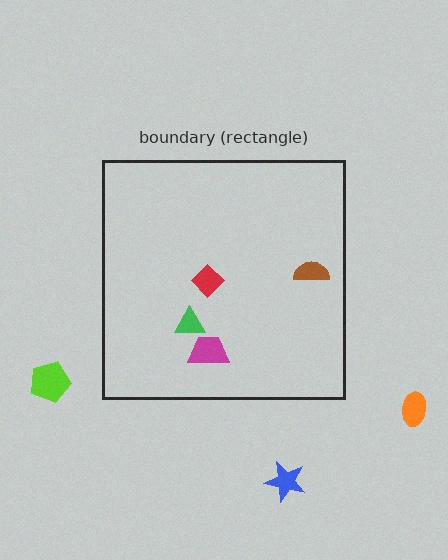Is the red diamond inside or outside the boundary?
Inside.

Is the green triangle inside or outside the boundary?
Inside.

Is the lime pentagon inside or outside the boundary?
Outside.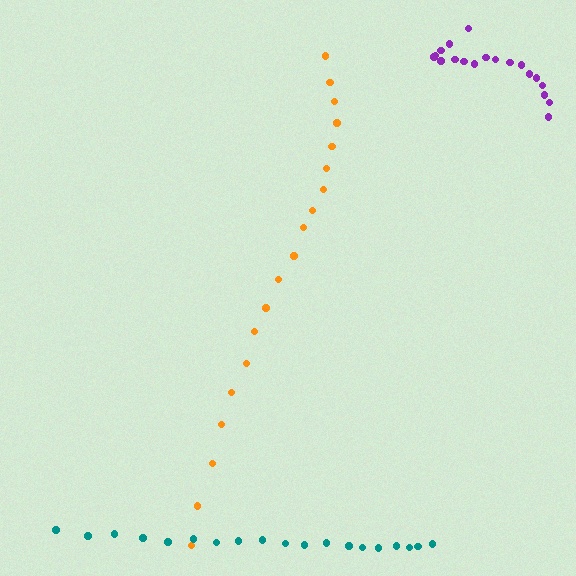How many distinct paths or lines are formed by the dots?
There are 3 distinct paths.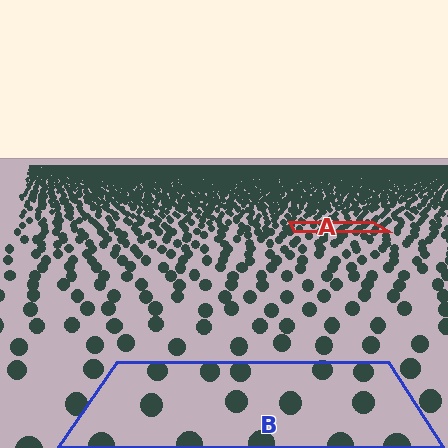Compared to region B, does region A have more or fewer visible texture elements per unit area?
Region A has more texture elements per unit area — they are packed more densely because it is farther away.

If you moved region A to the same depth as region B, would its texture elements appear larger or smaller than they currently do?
They would appear larger. At a closer depth, the same texture elements are projected at a bigger on-screen size.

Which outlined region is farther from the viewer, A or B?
Region A is farther from the viewer — the texture elements inside it appear smaller and more densely packed.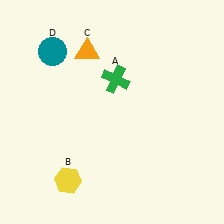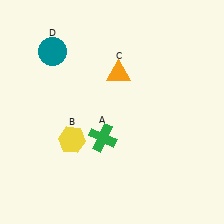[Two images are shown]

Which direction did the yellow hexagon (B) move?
The yellow hexagon (B) moved up.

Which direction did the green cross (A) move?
The green cross (A) moved down.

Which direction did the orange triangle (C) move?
The orange triangle (C) moved right.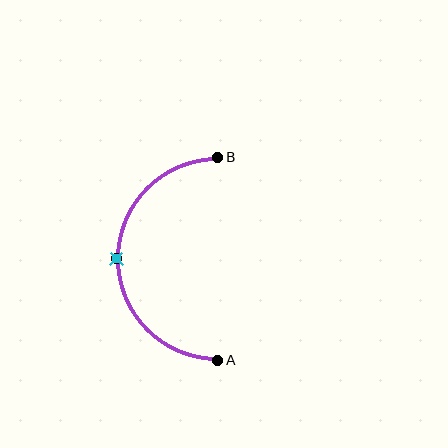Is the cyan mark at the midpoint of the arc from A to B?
Yes. The cyan mark lies on the arc at equal arc-length from both A and B — it is the arc midpoint.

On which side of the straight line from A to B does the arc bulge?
The arc bulges to the left of the straight line connecting A and B.